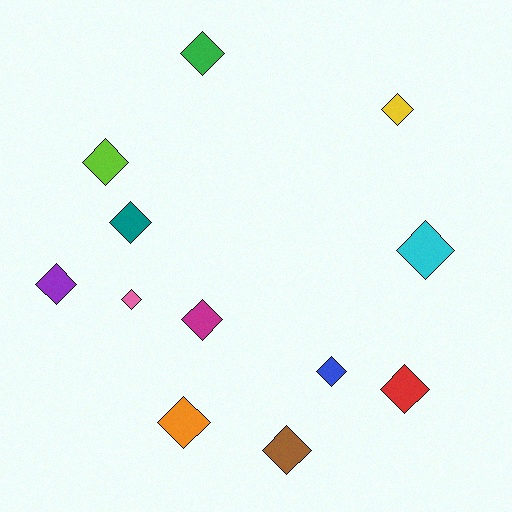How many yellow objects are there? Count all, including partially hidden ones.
There is 1 yellow object.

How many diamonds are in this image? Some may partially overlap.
There are 12 diamonds.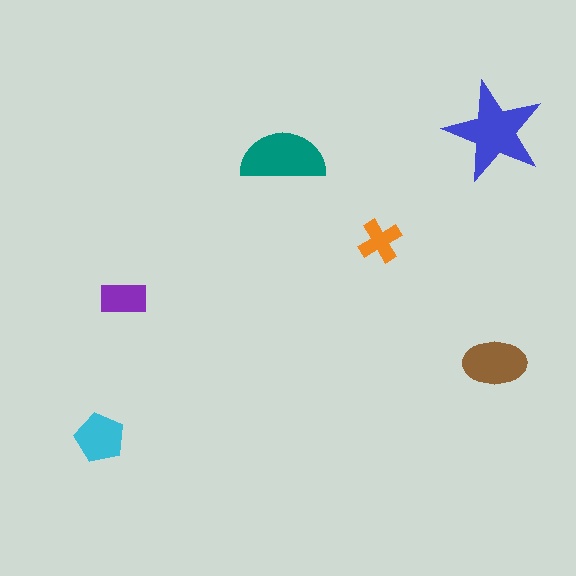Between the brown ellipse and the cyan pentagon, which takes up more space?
The brown ellipse.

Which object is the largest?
The blue star.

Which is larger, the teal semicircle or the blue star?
The blue star.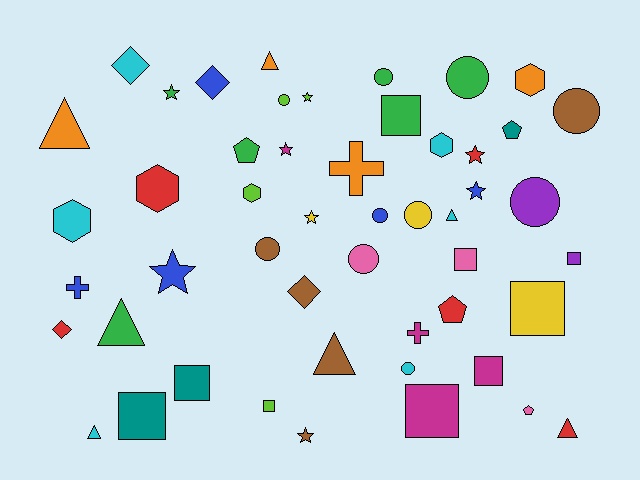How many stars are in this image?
There are 8 stars.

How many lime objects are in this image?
There are 4 lime objects.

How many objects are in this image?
There are 50 objects.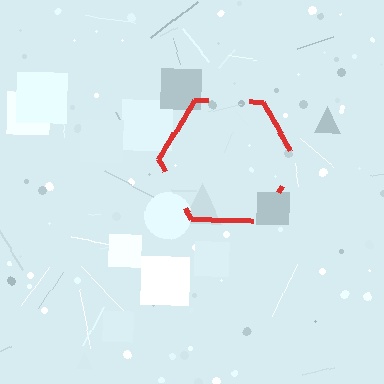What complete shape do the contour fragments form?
The contour fragments form a hexagon.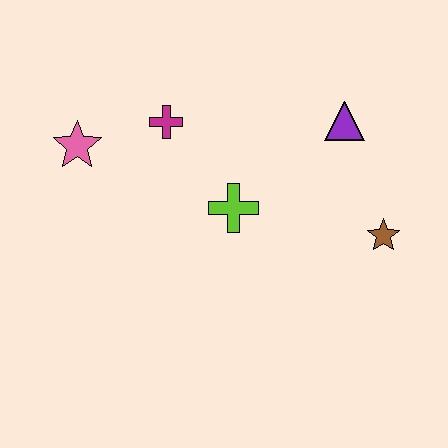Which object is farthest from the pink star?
The brown star is farthest from the pink star.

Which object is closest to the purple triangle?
The brown star is closest to the purple triangle.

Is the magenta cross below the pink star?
No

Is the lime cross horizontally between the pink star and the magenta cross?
No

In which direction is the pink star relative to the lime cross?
The pink star is to the left of the lime cross.